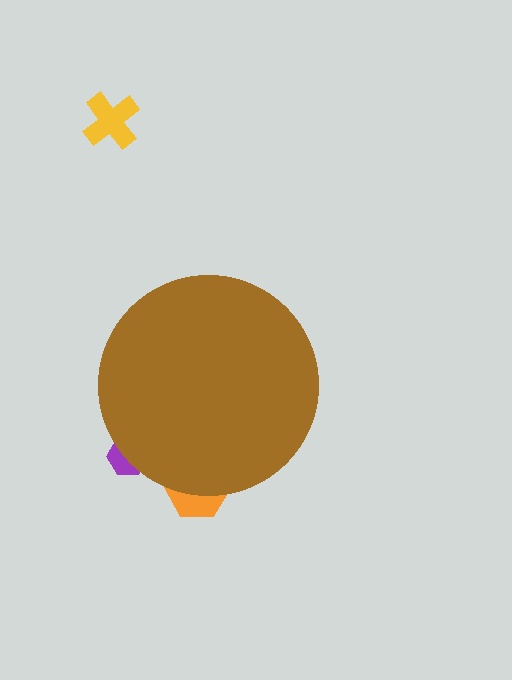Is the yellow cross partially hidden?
No, the yellow cross is fully visible.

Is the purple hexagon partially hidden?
Yes, the purple hexagon is partially hidden behind the brown circle.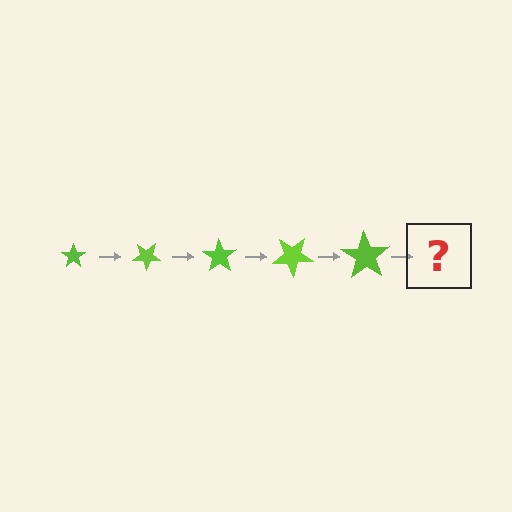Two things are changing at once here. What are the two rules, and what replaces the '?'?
The two rules are that the star grows larger each step and it rotates 35 degrees each step. The '?' should be a star, larger than the previous one and rotated 175 degrees from the start.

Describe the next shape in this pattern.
It should be a star, larger than the previous one and rotated 175 degrees from the start.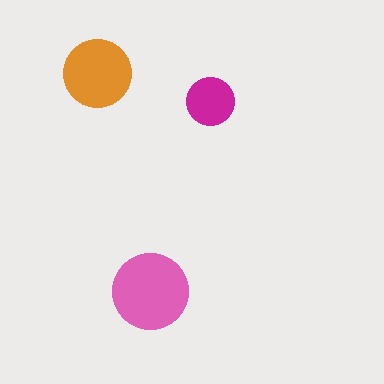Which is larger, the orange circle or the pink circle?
The pink one.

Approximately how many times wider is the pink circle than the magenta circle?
About 1.5 times wider.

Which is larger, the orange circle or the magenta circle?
The orange one.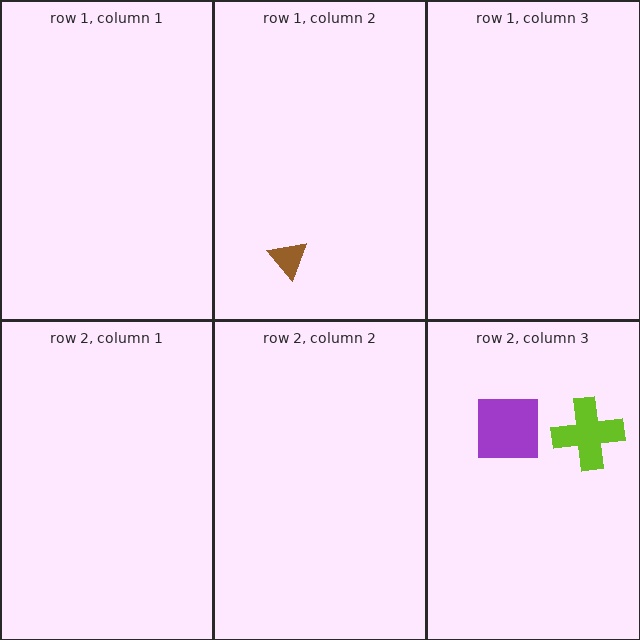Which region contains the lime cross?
The row 2, column 3 region.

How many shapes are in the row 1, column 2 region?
1.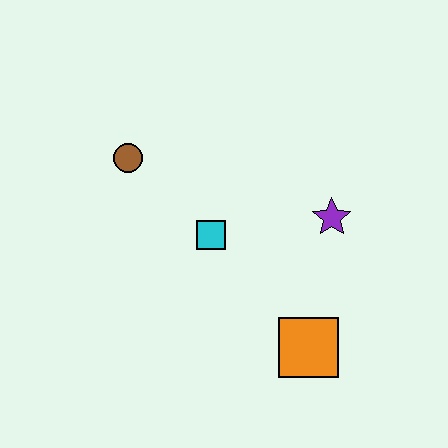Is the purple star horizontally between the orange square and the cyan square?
No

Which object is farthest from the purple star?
The brown circle is farthest from the purple star.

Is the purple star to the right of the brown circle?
Yes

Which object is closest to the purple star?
The cyan square is closest to the purple star.